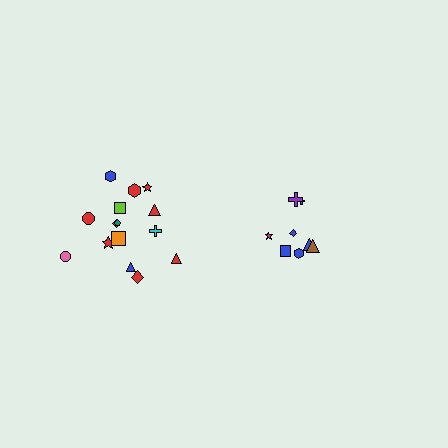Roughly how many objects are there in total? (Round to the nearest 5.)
Roughly 25 objects in total.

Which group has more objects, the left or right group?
The left group.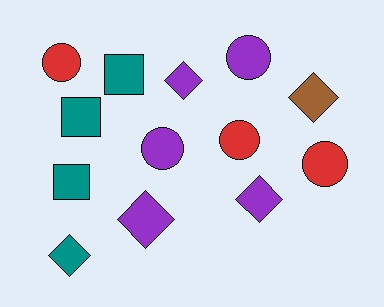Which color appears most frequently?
Purple, with 5 objects.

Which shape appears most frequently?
Diamond, with 5 objects.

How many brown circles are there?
There are no brown circles.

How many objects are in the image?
There are 13 objects.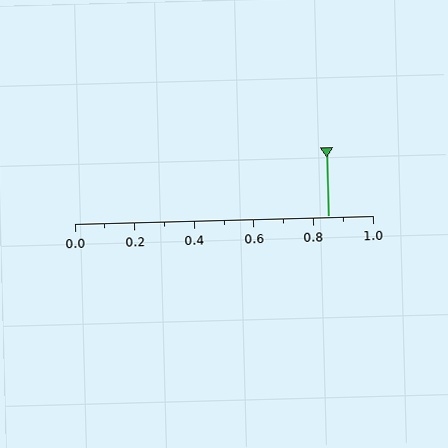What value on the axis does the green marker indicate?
The marker indicates approximately 0.85.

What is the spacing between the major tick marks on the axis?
The major ticks are spaced 0.2 apart.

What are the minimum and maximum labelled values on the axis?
The axis runs from 0.0 to 1.0.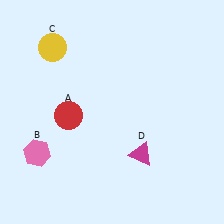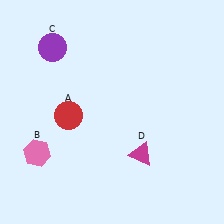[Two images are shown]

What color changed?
The circle (C) changed from yellow in Image 1 to purple in Image 2.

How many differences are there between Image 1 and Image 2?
There is 1 difference between the two images.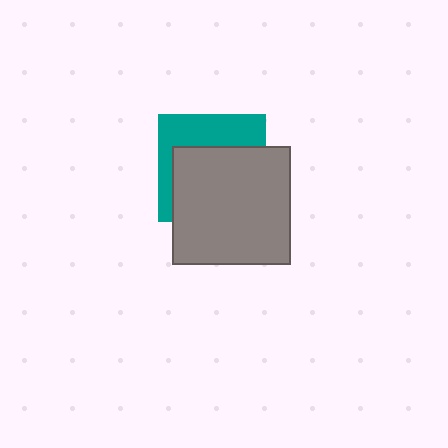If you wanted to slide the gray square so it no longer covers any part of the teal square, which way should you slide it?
Slide it down — that is the most direct way to separate the two shapes.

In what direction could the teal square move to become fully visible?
The teal square could move up. That would shift it out from behind the gray square entirely.